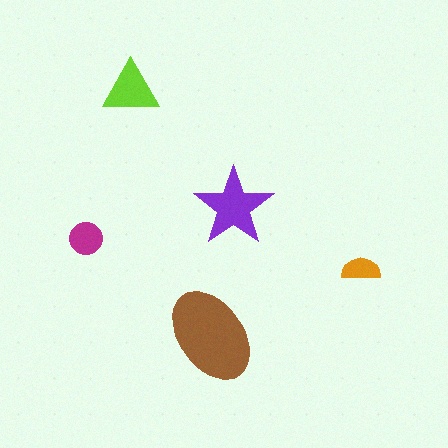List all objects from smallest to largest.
The orange semicircle, the magenta circle, the lime triangle, the purple star, the brown ellipse.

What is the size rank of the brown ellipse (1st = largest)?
1st.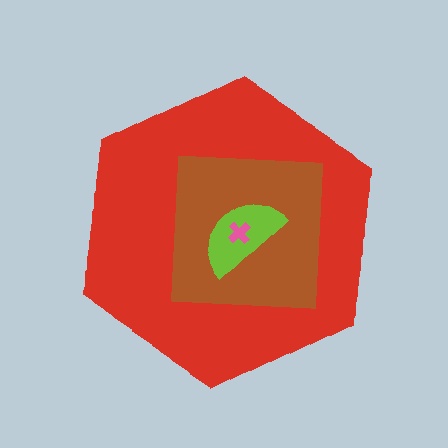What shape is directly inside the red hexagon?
The brown square.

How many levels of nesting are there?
4.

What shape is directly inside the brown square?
The lime semicircle.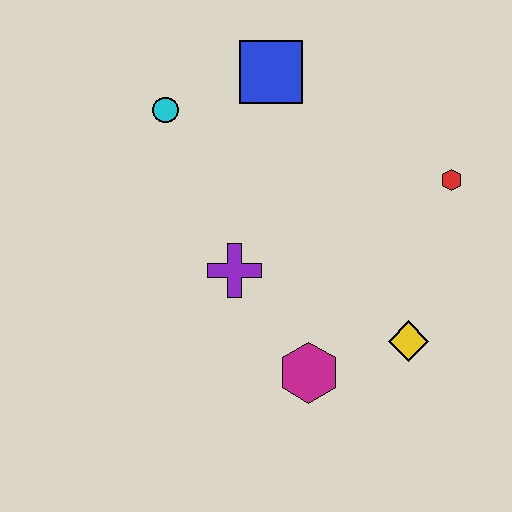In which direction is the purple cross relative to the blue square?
The purple cross is below the blue square.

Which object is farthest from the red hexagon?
The cyan circle is farthest from the red hexagon.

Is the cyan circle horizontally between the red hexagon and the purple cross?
No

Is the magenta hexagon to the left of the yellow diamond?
Yes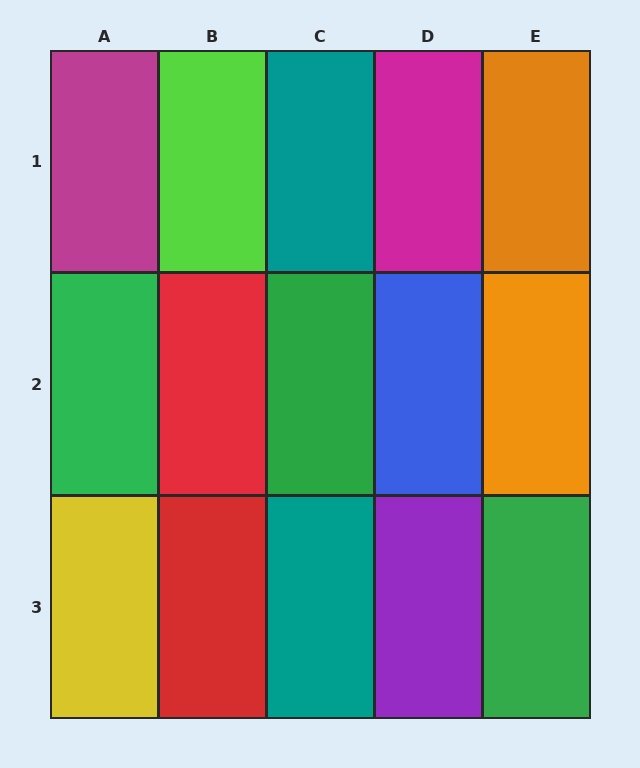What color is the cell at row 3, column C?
Teal.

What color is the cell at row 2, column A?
Green.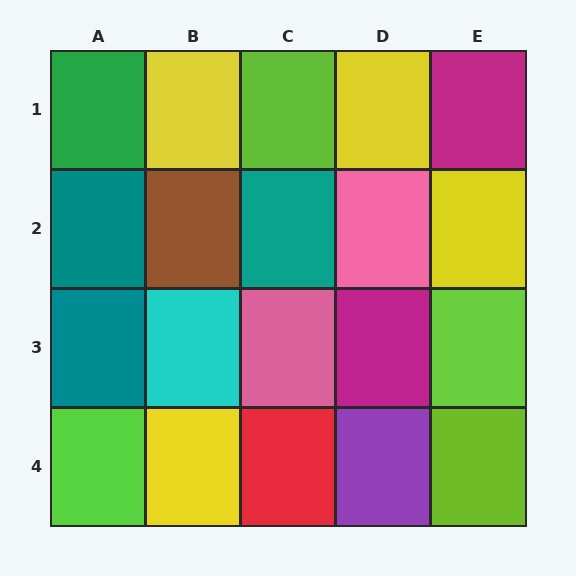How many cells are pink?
2 cells are pink.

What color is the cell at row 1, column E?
Magenta.